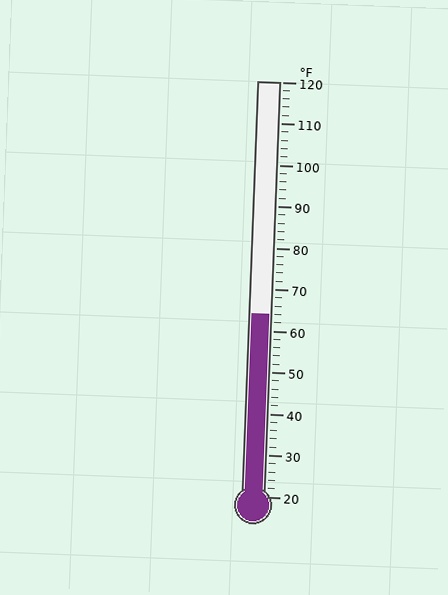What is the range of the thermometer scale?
The thermometer scale ranges from 20°F to 120°F.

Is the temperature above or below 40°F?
The temperature is above 40°F.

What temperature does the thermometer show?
The thermometer shows approximately 64°F.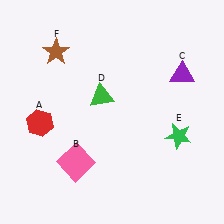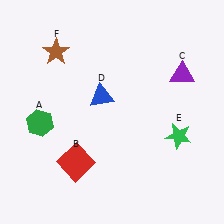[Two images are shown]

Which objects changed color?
A changed from red to green. B changed from pink to red. D changed from green to blue.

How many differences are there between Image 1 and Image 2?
There are 3 differences between the two images.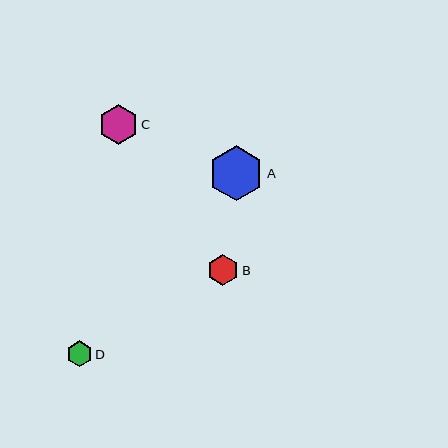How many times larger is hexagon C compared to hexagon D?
Hexagon C is approximately 1.6 times the size of hexagon D.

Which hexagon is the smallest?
Hexagon D is the smallest with a size of approximately 26 pixels.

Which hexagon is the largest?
Hexagon A is the largest with a size of approximately 55 pixels.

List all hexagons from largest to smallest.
From largest to smallest: A, C, B, D.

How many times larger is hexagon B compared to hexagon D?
Hexagon B is approximately 1.2 times the size of hexagon D.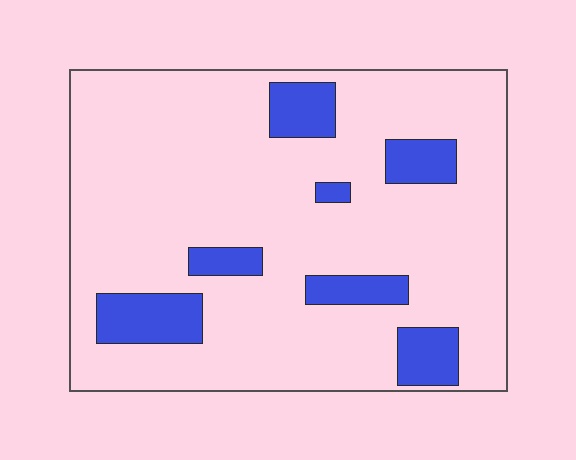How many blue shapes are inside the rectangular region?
7.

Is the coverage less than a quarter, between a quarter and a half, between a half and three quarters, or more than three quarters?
Less than a quarter.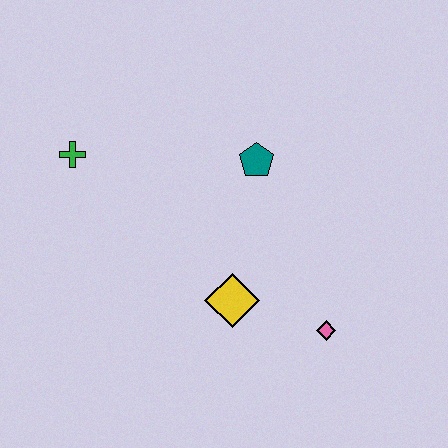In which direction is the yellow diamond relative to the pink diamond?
The yellow diamond is to the left of the pink diamond.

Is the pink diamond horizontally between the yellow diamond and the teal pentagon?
No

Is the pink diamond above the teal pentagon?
No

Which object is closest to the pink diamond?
The yellow diamond is closest to the pink diamond.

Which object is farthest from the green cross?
The pink diamond is farthest from the green cross.